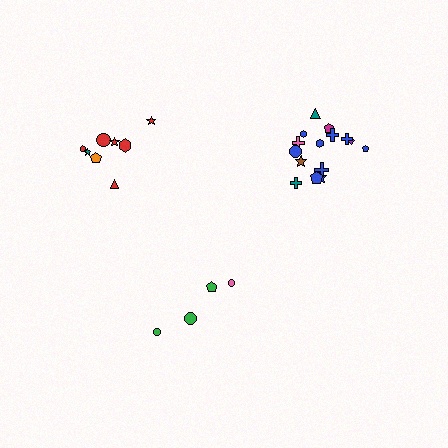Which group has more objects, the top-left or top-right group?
The top-right group.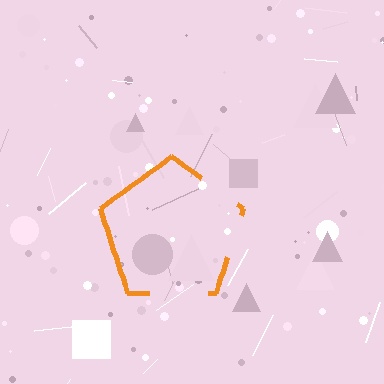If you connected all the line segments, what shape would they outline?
They would outline a pentagon.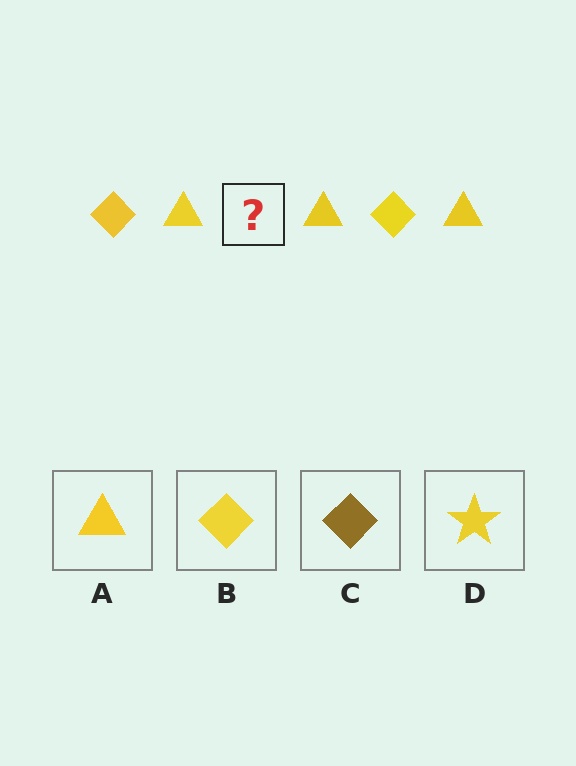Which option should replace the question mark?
Option B.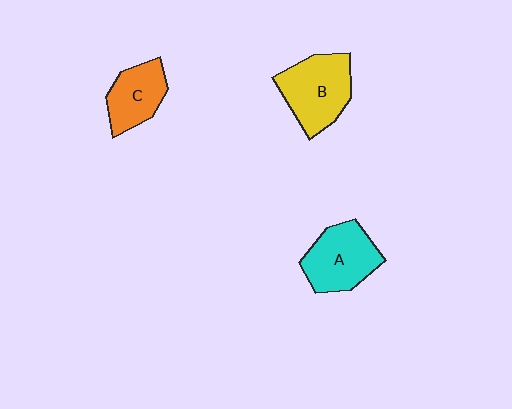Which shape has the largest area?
Shape B (yellow).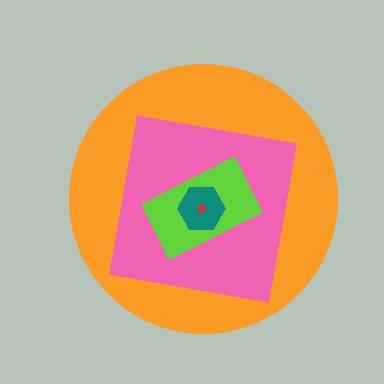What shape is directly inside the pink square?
The lime rectangle.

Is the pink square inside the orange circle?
Yes.